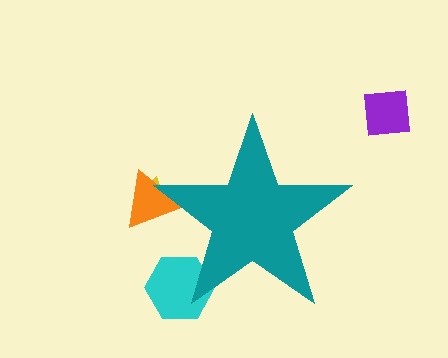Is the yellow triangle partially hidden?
Yes, the yellow triangle is partially hidden behind the teal star.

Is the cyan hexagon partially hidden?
Yes, the cyan hexagon is partially hidden behind the teal star.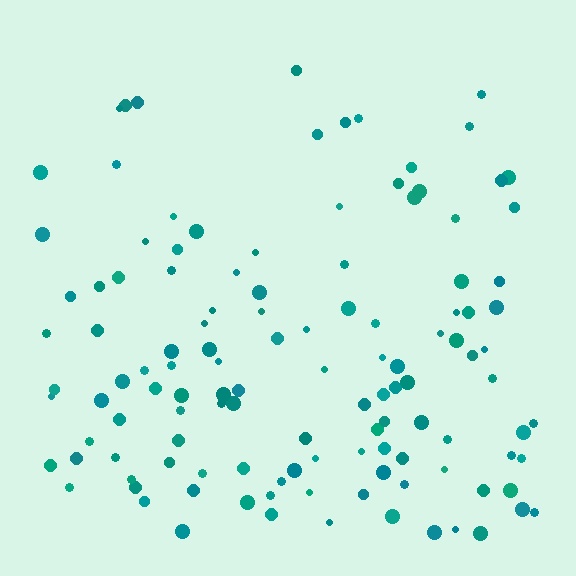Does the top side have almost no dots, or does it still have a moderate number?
Still a moderate number, just noticeably fewer than the bottom.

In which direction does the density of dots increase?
From top to bottom, with the bottom side densest.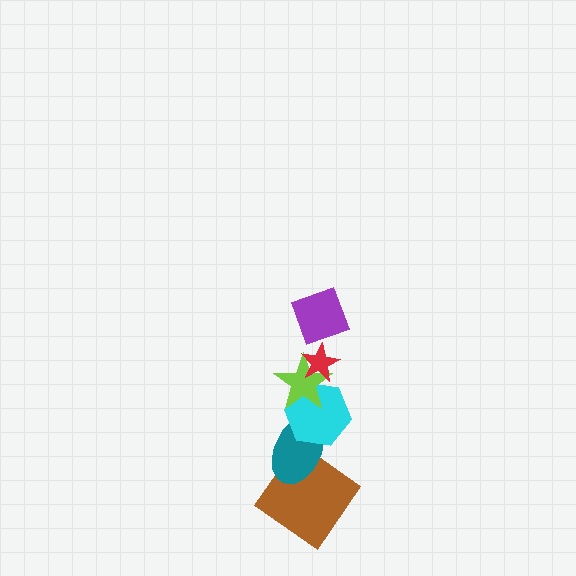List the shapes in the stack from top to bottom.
From top to bottom: the red star, the purple diamond, the lime star, the cyan hexagon, the teal ellipse, the brown diamond.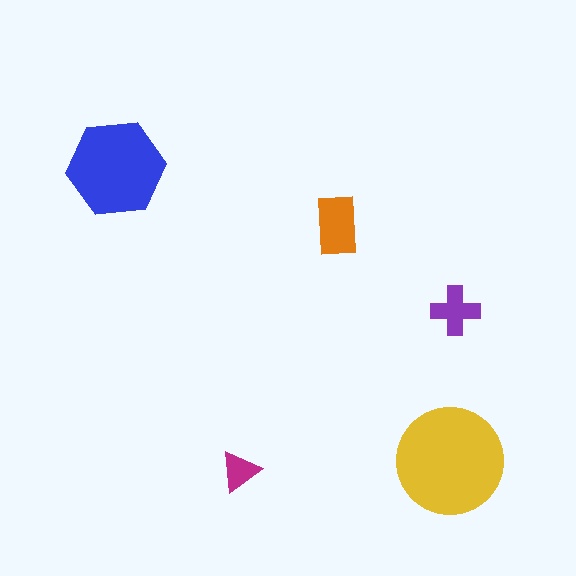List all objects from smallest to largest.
The magenta triangle, the purple cross, the orange rectangle, the blue hexagon, the yellow circle.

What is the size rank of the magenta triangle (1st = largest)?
5th.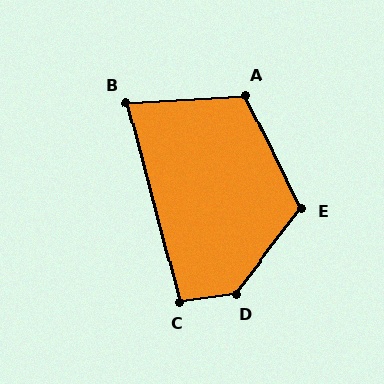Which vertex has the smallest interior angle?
B, at approximately 79 degrees.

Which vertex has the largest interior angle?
D, at approximately 136 degrees.